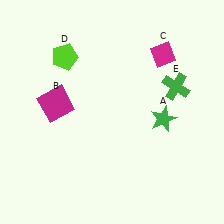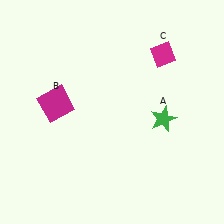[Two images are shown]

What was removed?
The lime pentagon (D), the green cross (E) were removed in Image 2.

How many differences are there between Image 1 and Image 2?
There are 2 differences between the two images.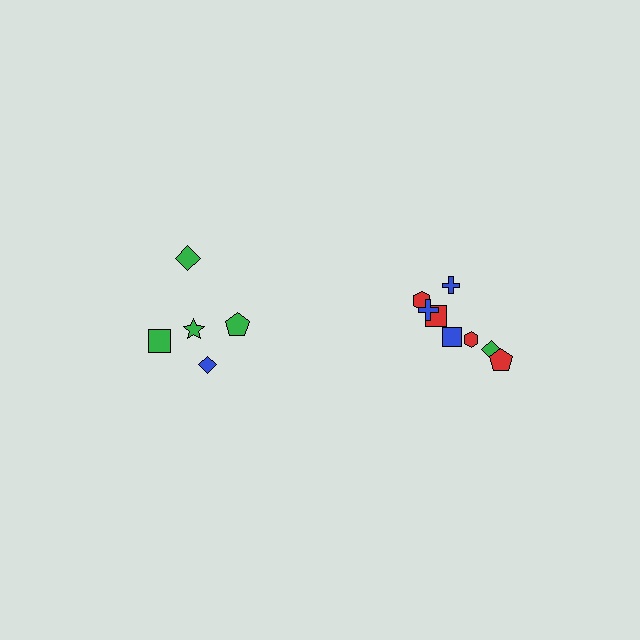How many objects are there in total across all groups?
There are 13 objects.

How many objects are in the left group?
There are 5 objects.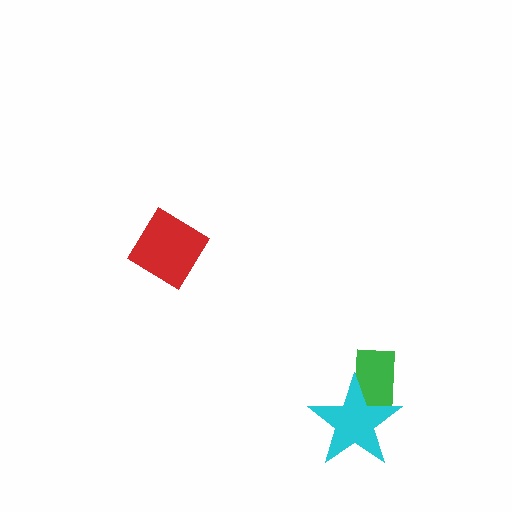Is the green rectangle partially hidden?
Yes, it is partially covered by another shape.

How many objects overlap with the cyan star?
1 object overlaps with the cyan star.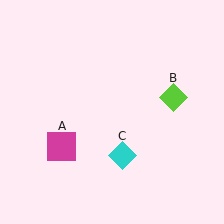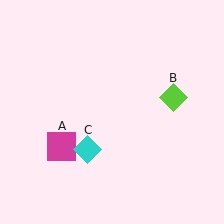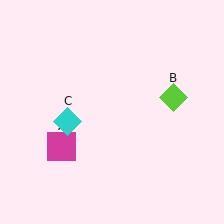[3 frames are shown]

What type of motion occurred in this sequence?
The cyan diamond (object C) rotated clockwise around the center of the scene.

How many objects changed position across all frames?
1 object changed position: cyan diamond (object C).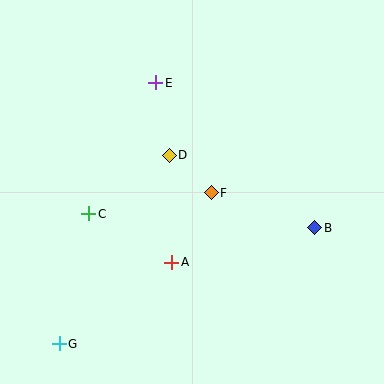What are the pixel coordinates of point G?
Point G is at (59, 344).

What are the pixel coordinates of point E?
Point E is at (156, 83).